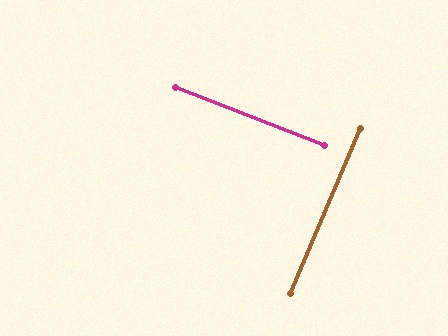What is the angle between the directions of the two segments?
Approximately 88 degrees.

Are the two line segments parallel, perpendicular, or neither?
Perpendicular — they meet at approximately 88°.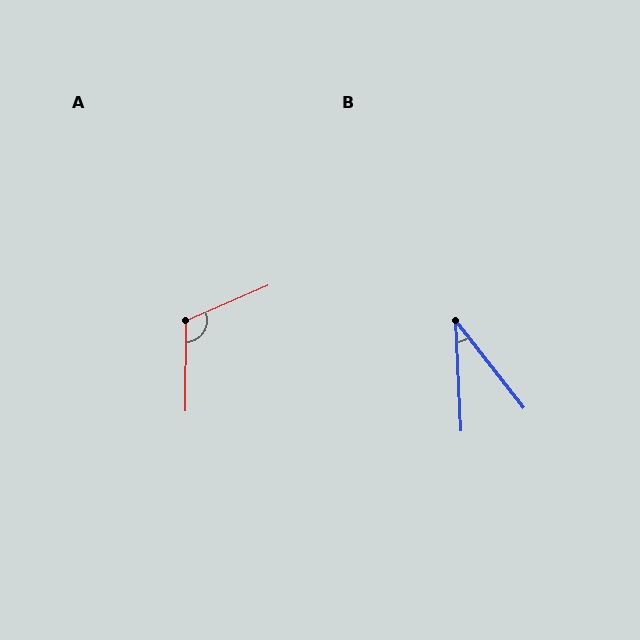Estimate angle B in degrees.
Approximately 35 degrees.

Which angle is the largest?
A, at approximately 113 degrees.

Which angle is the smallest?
B, at approximately 35 degrees.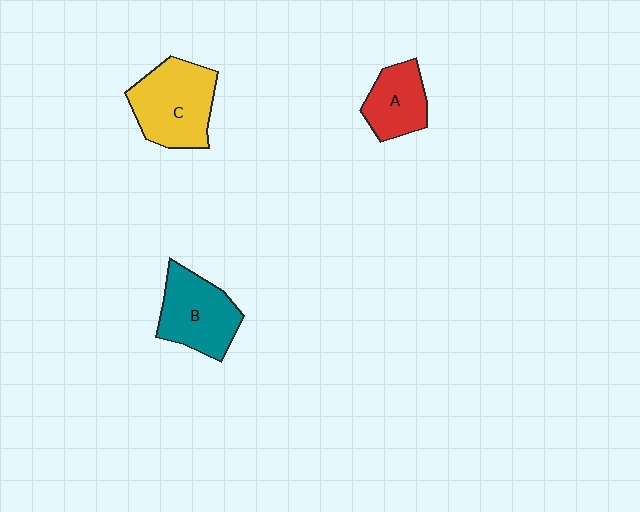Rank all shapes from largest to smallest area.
From largest to smallest: C (yellow), B (teal), A (red).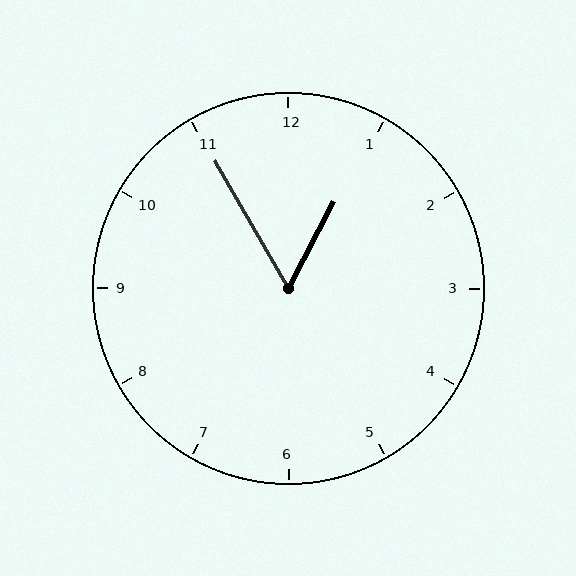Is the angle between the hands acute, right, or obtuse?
It is acute.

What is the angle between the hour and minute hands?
Approximately 58 degrees.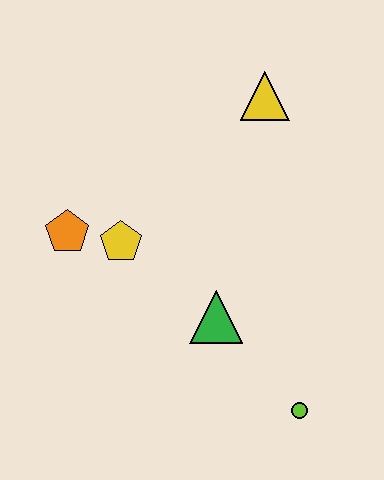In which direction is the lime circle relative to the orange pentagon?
The lime circle is to the right of the orange pentagon.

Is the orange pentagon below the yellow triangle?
Yes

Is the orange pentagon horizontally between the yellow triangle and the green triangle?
No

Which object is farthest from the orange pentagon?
The lime circle is farthest from the orange pentagon.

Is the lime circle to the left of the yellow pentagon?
No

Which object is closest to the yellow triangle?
The yellow pentagon is closest to the yellow triangle.